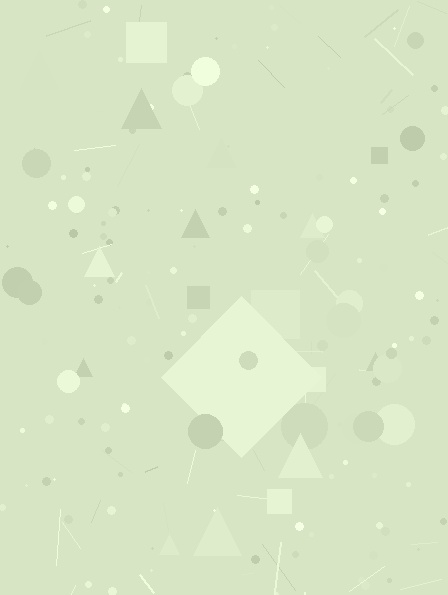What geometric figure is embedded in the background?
A diamond is embedded in the background.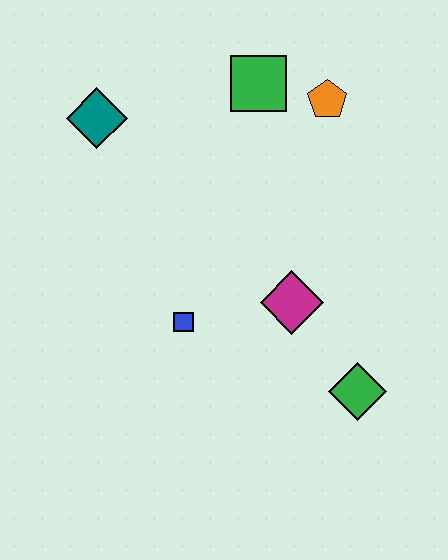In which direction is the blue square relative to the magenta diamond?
The blue square is to the left of the magenta diamond.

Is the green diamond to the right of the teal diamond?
Yes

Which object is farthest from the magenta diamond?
The teal diamond is farthest from the magenta diamond.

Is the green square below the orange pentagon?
No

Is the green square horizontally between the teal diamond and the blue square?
No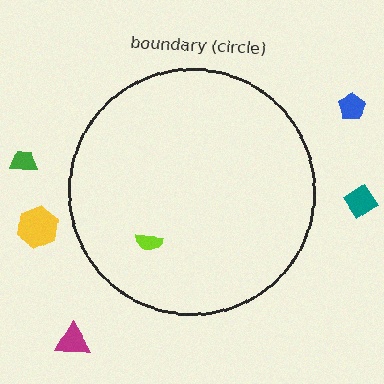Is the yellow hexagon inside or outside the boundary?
Outside.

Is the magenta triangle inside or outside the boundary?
Outside.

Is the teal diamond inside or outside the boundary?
Outside.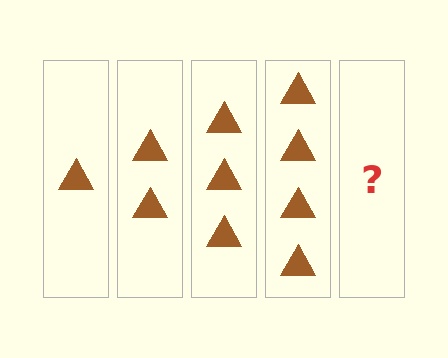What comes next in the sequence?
The next element should be 5 triangles.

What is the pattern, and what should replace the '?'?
The pattern is that each step adds one more triangle. The '?' should be 5 triangles.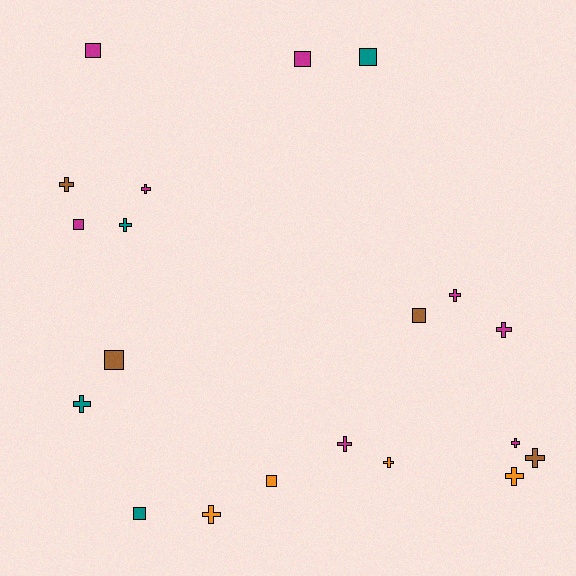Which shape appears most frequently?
Cross, with 12 objects.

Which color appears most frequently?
Magenta, with 8 objects.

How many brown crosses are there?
There are 2 brown crosses.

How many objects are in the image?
There are 20 objects.